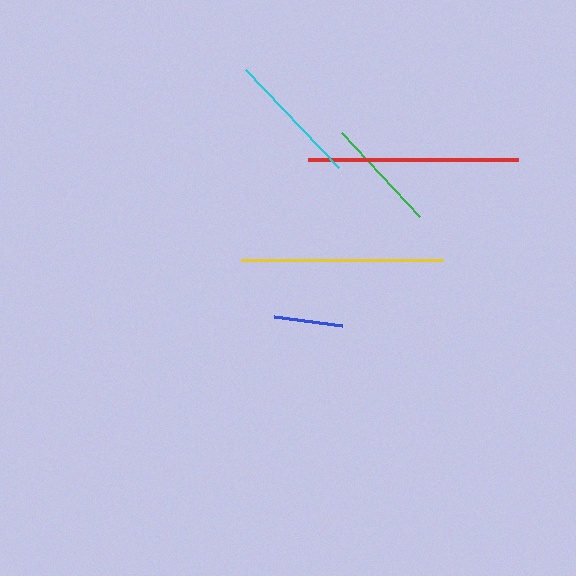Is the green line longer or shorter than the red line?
The red line is longer than the green line.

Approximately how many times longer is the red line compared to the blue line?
The red line is approximately 3.1 times the length of the blue line.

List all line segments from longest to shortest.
From longest to shortest: red, yellow, cyan, green, blue.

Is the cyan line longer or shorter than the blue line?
The cyan line is longer than the blue line.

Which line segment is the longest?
The red line is the longest at approximately 210 pixels.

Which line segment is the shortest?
The blue line is the shortest at approximately 68 pixels.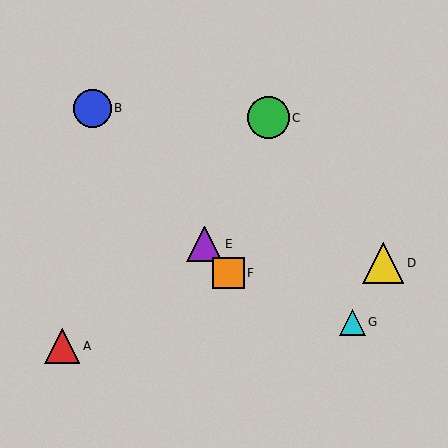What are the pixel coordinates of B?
Object B is at (92, 108).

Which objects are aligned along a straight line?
Objects B, E, F are aligned along a straight line.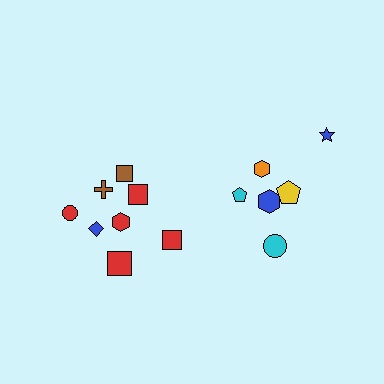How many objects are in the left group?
There are 8 objects.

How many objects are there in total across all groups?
There are 14 objects.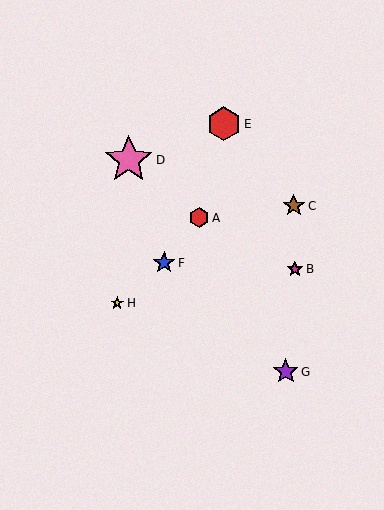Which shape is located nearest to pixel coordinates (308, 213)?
The brown star (labeled C) at (294, 206) is nearest to that location.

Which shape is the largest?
The pink star (labeled D) is the largest.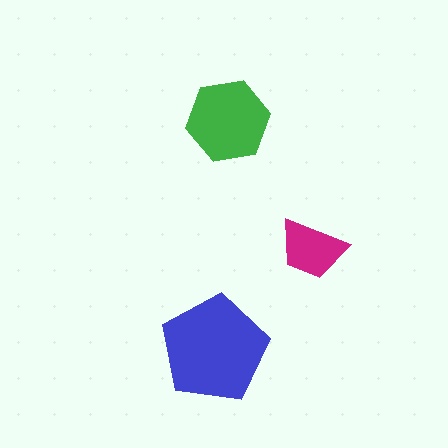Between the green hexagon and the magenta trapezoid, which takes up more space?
The green hexagon.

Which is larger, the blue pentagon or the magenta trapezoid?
The blue pentagon.